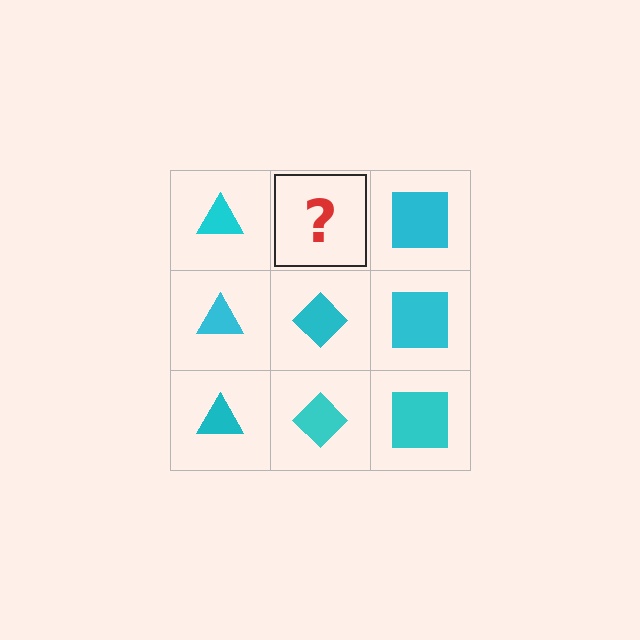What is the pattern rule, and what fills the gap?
The rule is that each column has a consistent shape. The gap should be filled with a cyan diamond.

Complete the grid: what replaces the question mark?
The question mark should be replaced with a cyan diamond.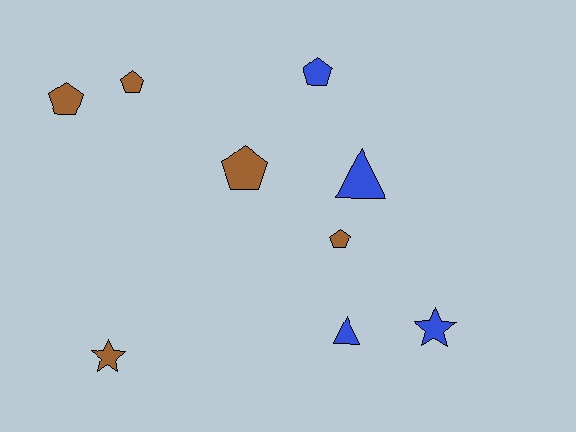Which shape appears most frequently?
Pentagon, with 5 objects.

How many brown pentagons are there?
There are 4 brown pentagons.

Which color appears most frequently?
Brown, with 5 objects.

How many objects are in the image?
There are 9 objects.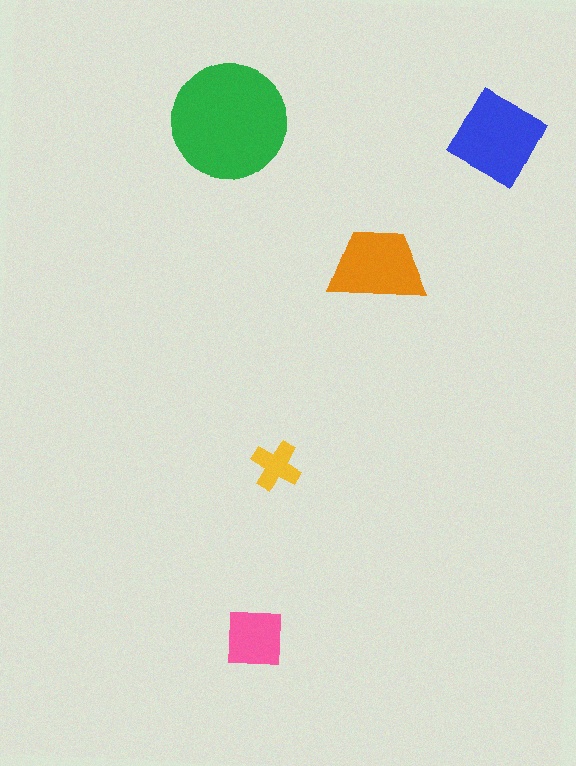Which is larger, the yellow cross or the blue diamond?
The blue diamond.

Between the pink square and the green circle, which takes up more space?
The green circle.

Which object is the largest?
The green circle.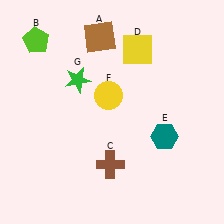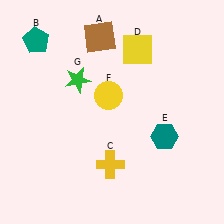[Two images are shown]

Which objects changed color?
B changed from lime to teal. C changed from brown to yellow.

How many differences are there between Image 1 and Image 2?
There are 2 differences between the two images.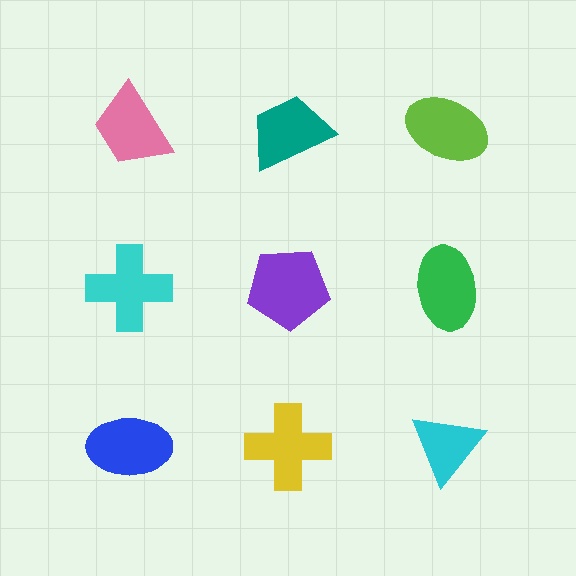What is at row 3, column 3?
A cyan triangle.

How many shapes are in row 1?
3 shapes.